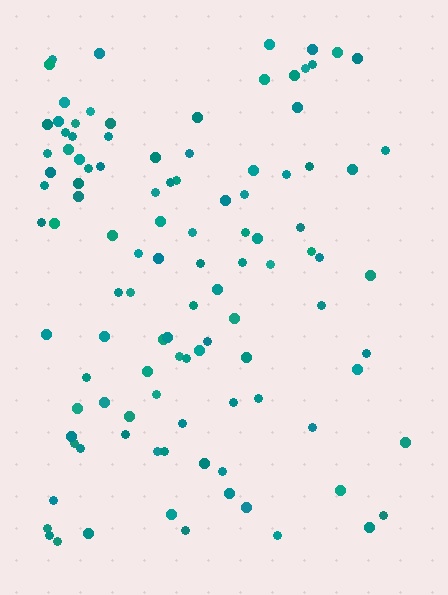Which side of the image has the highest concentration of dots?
The left.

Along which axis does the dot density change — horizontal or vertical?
Horizontal.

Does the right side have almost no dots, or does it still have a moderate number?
Still a moderate number, just noticeably fewer than the left.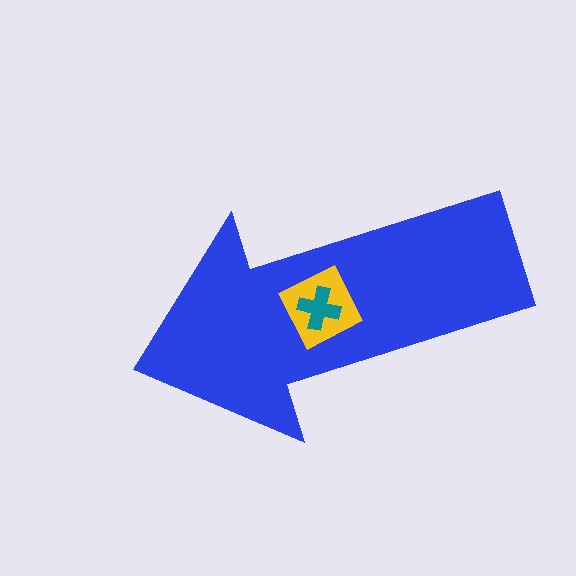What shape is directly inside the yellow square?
The teal cross.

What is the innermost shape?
The teal cross.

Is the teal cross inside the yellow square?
Yes.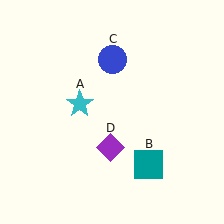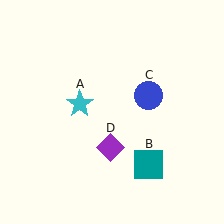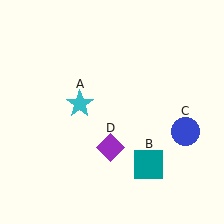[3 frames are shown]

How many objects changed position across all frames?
1 object changed position: blue circle (object C).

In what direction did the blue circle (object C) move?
The blue circle (object C) moved down and to the right.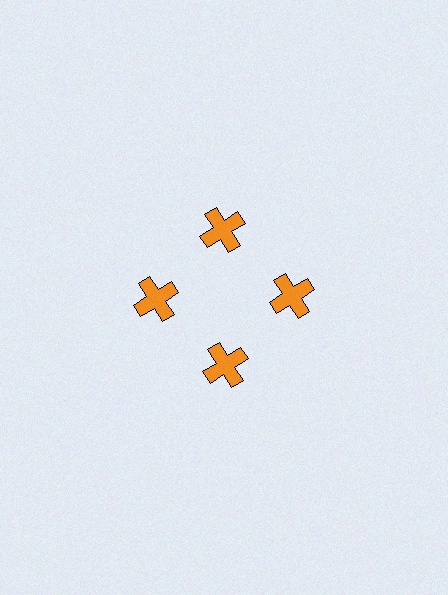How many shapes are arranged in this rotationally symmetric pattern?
There are 4 shapes, arranged in 4 groups of 1.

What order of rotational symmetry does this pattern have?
This pattern has 4-fold rotational symmetry.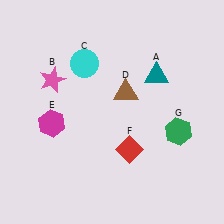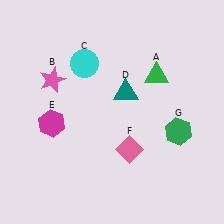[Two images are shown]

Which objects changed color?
A changed from teal to green. D changed from brown to teal. F changed from red to pink.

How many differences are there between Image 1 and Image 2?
There are 3 differences between the two images.